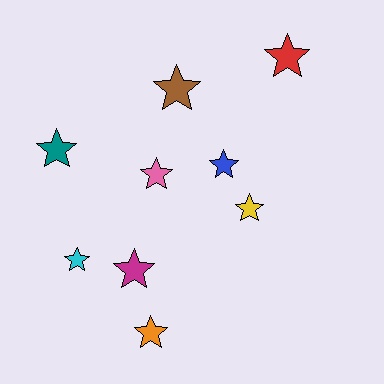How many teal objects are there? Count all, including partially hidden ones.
There is 1 teal object.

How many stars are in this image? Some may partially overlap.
There are 9 stars.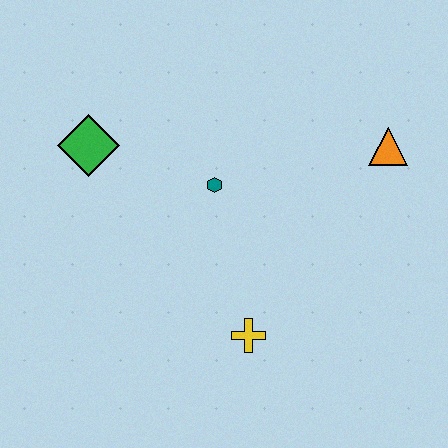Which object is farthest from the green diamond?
The orange triangle is farthest from the green diamond.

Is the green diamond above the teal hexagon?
Yes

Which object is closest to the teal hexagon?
The green diamond is closest to the teal hexagon.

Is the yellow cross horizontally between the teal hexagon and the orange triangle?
Yes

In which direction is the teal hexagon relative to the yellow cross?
The teal hexagon is above the yellow cross.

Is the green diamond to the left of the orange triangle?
Yes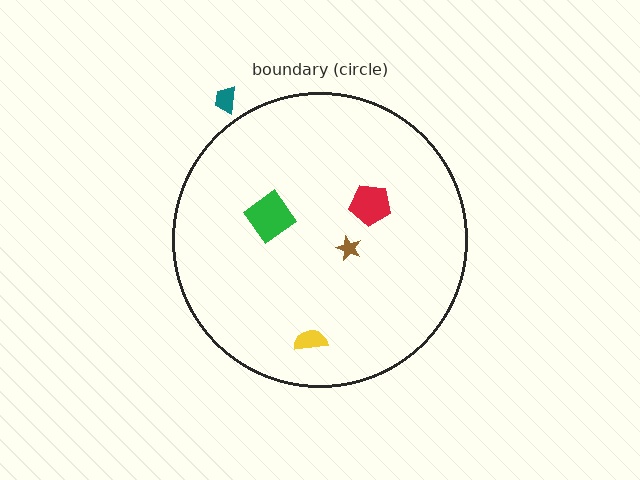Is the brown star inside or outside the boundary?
Inside.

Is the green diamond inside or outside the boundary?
Inside.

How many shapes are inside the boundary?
4 inside, 1 outside.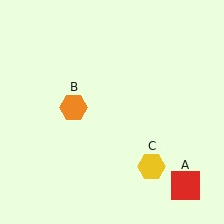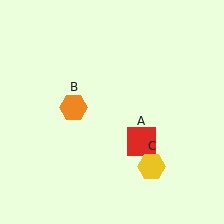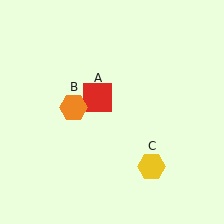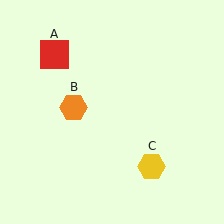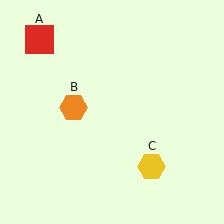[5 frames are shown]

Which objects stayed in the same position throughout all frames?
Orange hexagon (object B) and yellow hexagon (object C) remained stationary.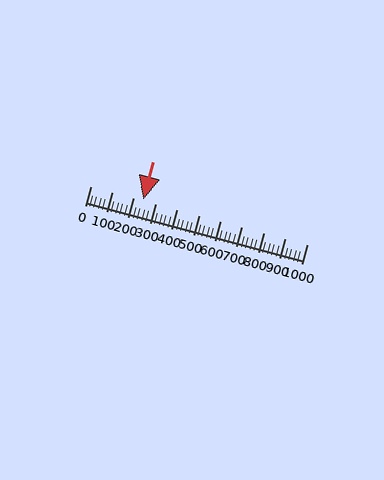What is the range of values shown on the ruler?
The ruler shows values from 0 to 1000.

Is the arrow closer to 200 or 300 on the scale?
The arrow is closer to 200.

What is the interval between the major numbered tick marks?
The major tick marks are spaced 100 units apart.